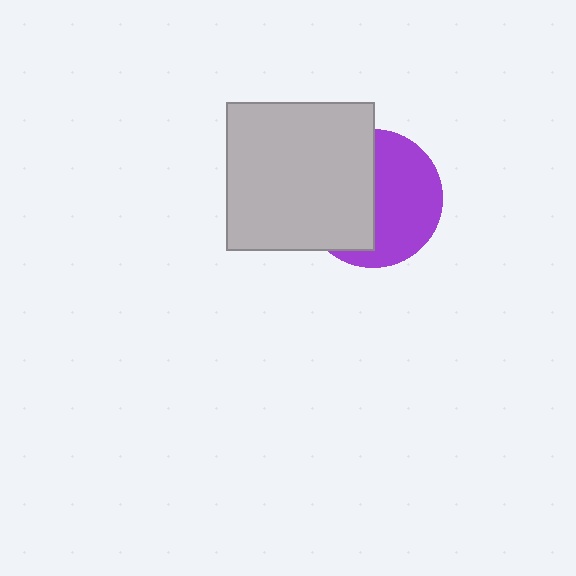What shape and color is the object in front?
The object in front is a light gray square.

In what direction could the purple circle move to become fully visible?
The purple circle could move right. That would shift it out from behind the light gray square entirely.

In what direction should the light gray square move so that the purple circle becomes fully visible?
The light gray square should move left. That is the shortest direction to clear the overlap and leave the purple circle fully visible.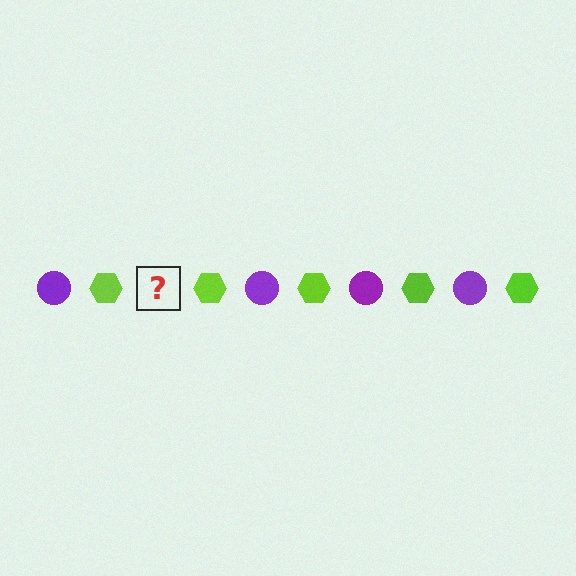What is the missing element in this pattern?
The missing element is a purple circle.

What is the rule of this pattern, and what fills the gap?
The rule is that the pattern alternates between purple circle and lime hexagon. The gap should be filled with a purple circle.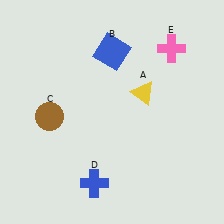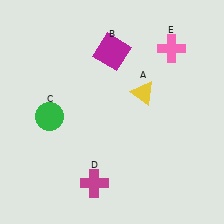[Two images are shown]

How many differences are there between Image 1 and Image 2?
There are 3 differences between the two images.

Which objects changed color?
B changed from blue to magenta. C changed from brown to green. D changed from blue to magenta.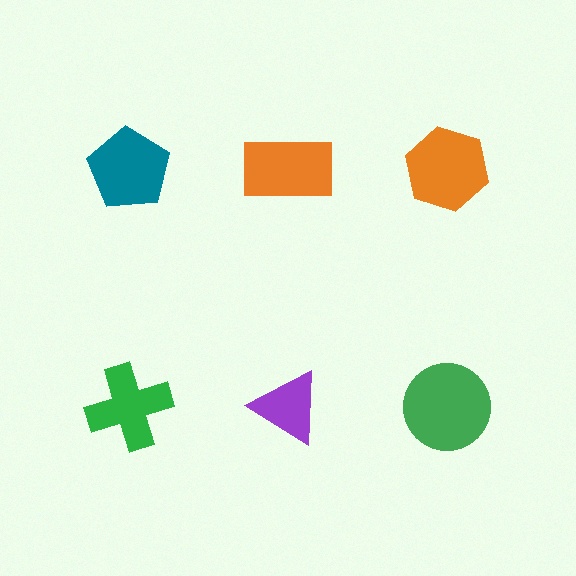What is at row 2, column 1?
A green cross.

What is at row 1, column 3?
An orange hexagon.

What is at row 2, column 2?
A purple triangle.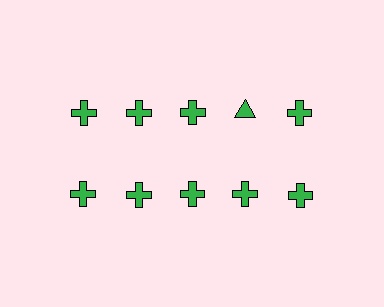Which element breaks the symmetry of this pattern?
The green triangle in the top row, second from right column breaks the symmetry. All other shapes are green crosses.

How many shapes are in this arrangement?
There are 10 shapes arranged in a grid pattern.